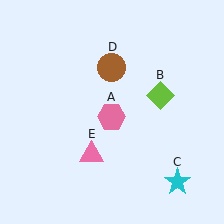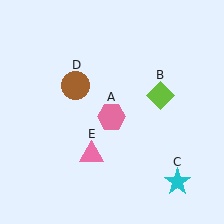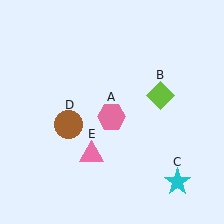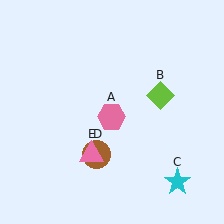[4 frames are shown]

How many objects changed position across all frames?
1 object changed position: brown circle (object D).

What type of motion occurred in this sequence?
The brown circle (object D) rotated counterclockwise around the center of the scene.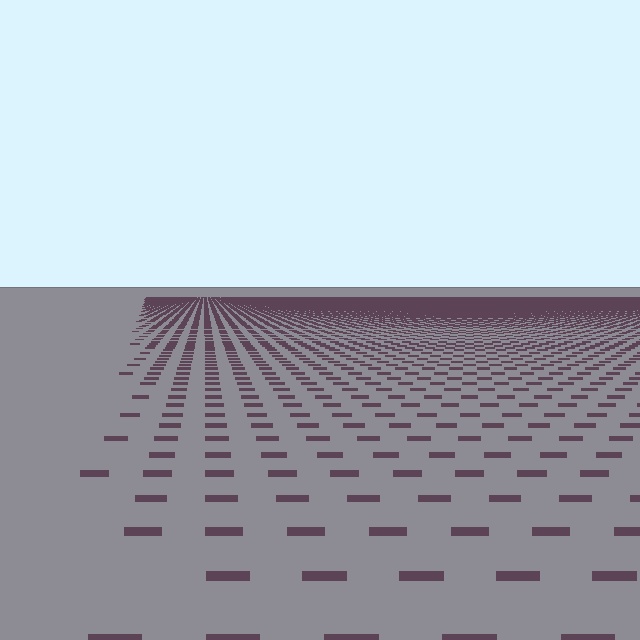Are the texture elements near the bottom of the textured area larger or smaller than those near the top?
Larger. Near the bottom, elements are closer to the viewer and appear at a bigger on-screen size.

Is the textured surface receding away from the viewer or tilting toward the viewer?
The surface is receding away from the viewer. Texture elements get smaller and denser toward the top.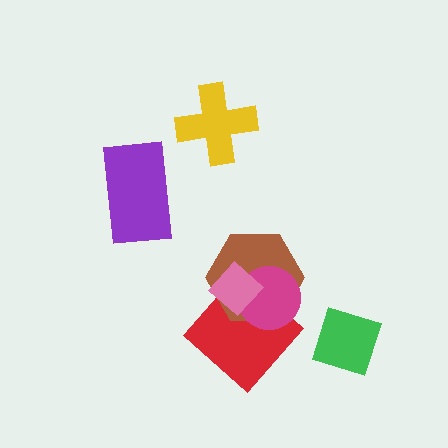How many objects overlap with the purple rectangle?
0 objects overlap with the purple rectangle.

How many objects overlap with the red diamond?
3 objects overlap with the red diamond.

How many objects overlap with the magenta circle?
3 objects overlap with the magenta circle.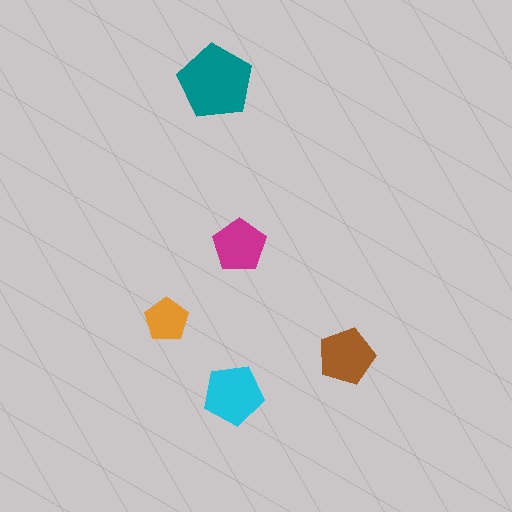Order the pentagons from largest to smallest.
the teal one, the cyan one, the brown one, the magenta one, the orange one.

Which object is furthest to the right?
The brown pentagon is rightmost.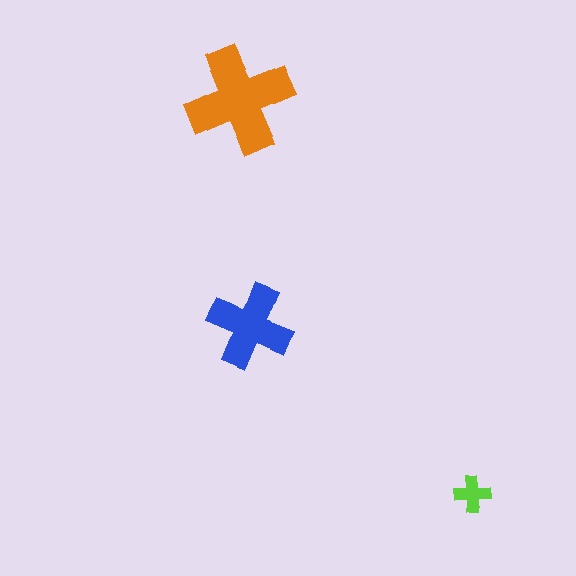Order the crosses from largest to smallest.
the orange one, the blue one, the lime one.